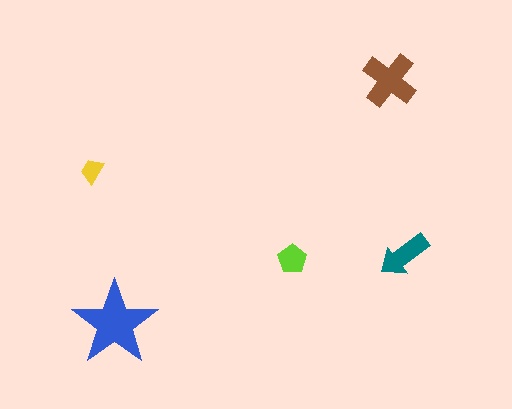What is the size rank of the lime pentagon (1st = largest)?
4th.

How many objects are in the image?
There are 5 objects in the image.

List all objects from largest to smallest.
The blue star, the brown cross, the teal arrow, the lime pentagon, the yellow trapezoid.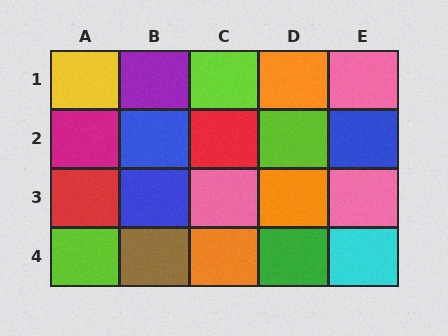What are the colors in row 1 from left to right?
Yellow, purple, lime, orange, pink.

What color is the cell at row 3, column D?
Orange.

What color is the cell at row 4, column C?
Orange.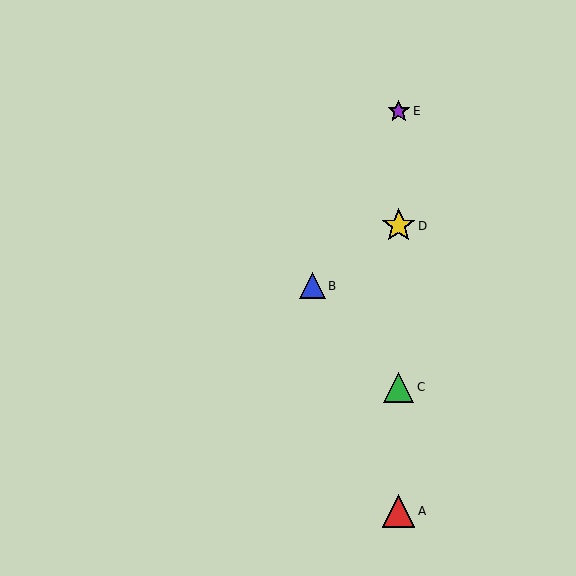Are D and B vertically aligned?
No, D is at x≈399 and B is at x≈312.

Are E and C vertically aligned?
Yes, both are at x≈399.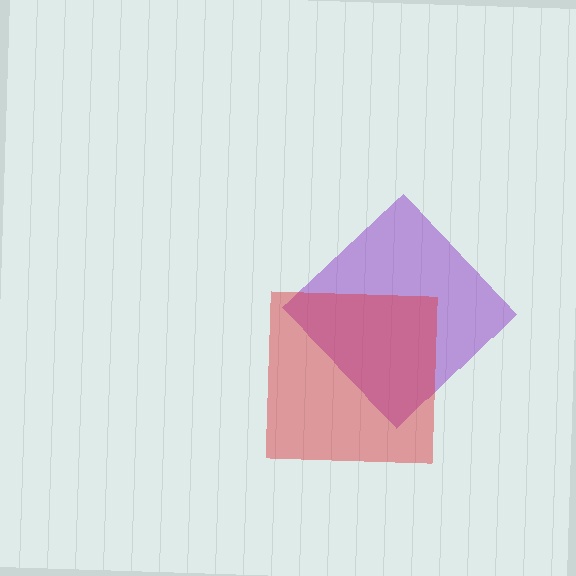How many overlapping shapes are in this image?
There are 2 overlapping shapes in the image.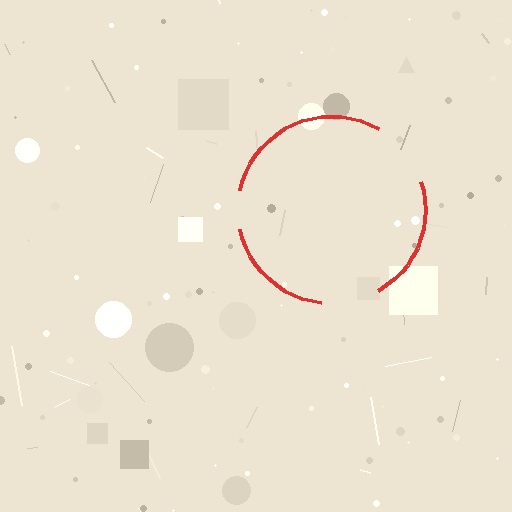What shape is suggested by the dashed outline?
The dashed outline suggests a circle.